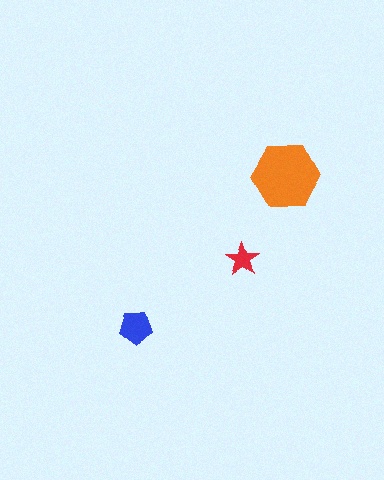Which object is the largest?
The orange hexagon.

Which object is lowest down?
The blue pentagon is bottommost.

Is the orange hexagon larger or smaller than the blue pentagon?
Larger.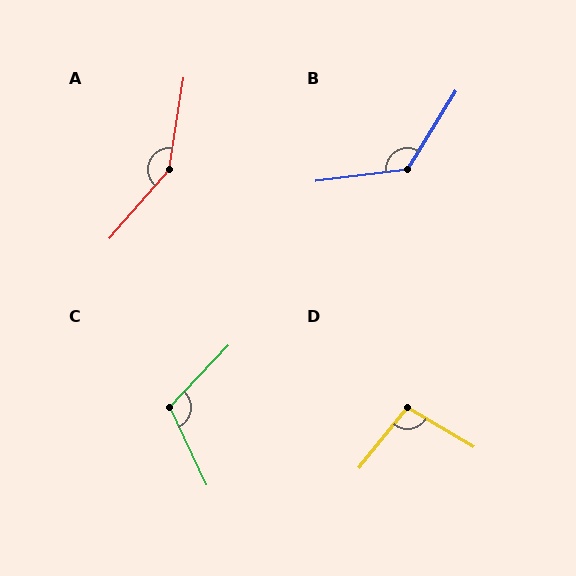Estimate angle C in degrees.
Approximately 111 degrees.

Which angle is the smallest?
D, at approximately 98 degrees.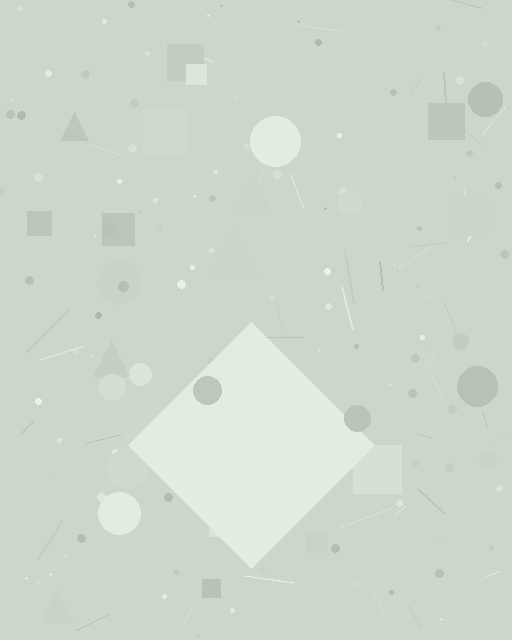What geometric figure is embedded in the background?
A diamond is embedded in the background.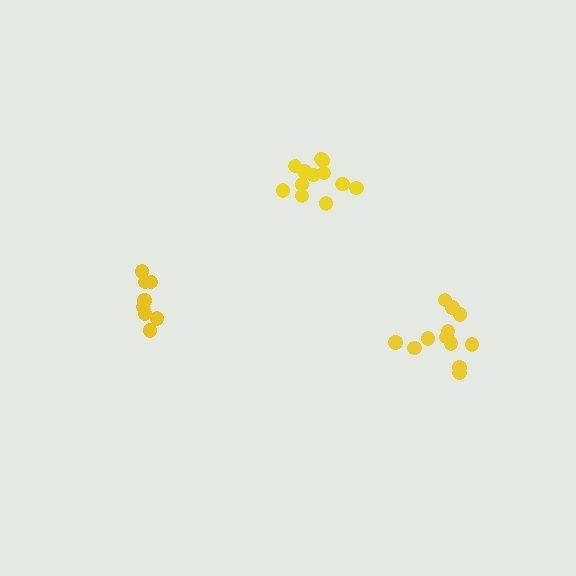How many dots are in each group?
Group 1: 8 dots, Group 2: 12 dots, Group 3: 12 dots (32 total).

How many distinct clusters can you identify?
There are 3 distinct clusters.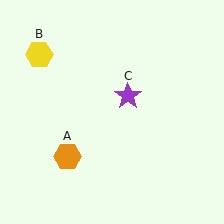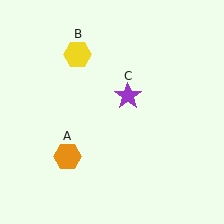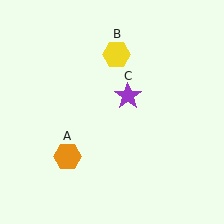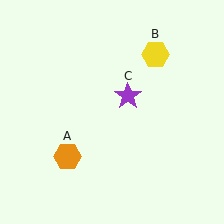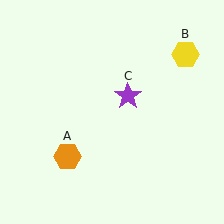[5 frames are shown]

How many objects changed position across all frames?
1 object changed position: yellow hexagon (object B).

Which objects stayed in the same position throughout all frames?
Orange hexagon (object A) and purple star (object C) remained stationary.